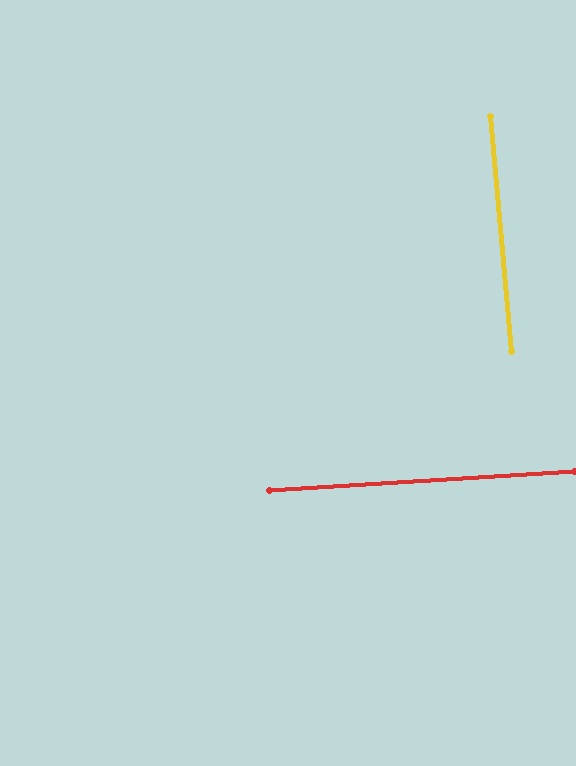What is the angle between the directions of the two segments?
Approximately 88 degrees.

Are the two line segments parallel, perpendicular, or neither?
Perpendicular — they meet at approximately 88°.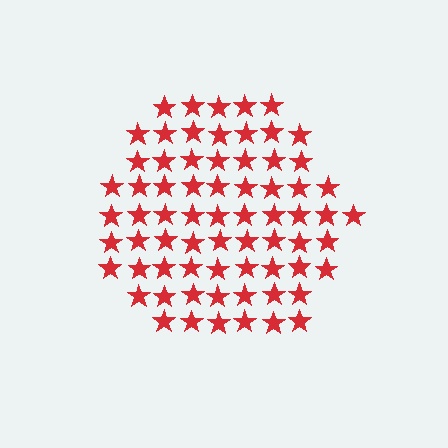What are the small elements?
The small elements are stars.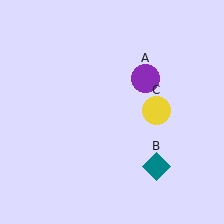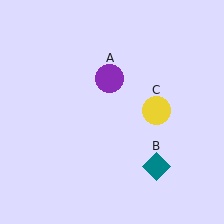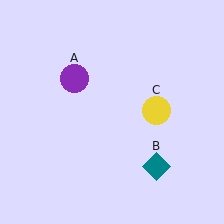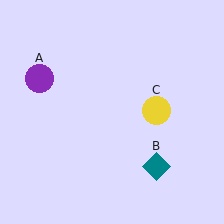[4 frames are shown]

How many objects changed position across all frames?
1 object changed position: purple circle (object A).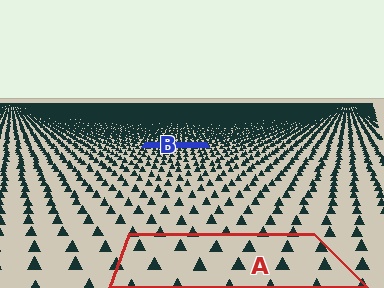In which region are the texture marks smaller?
The texture marks are smaller in region B, because it is farther away.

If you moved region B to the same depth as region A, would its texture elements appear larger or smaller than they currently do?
They would appear larger. At a closer depth, the same texture elements are projected at a bigger on-screen size.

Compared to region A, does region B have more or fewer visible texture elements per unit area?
Region B has more texture elements per unit area — they are packed more densely because it is farther away.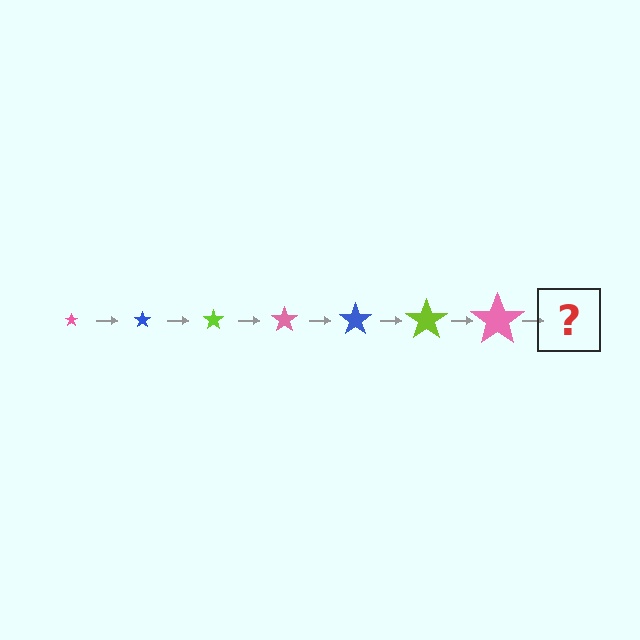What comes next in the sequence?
The next element should be a blue star, larger than the previous one.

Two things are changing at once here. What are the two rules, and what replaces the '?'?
The two rules are that the star grows larger each step and the color cycles through pink, blue, and lime. The '?' should be a blue star, larger than the previous one.